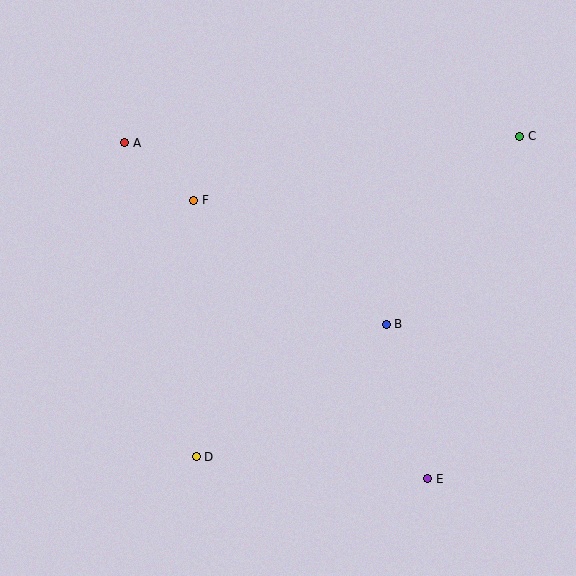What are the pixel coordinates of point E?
Point E is at (428, 479).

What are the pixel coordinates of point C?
Point C is at (520, 136).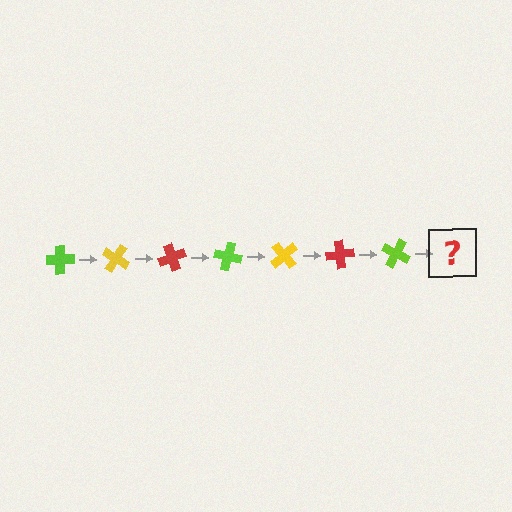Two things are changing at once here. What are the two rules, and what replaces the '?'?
The two rules are that it rotates 35 degrees each step and the color cycles through lime, yellow, and red. The '?' should be a yellow cross, rotated 245 degrees from the start.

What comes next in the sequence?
The next element should be a yellow cross, rotated 245 degrees from the start.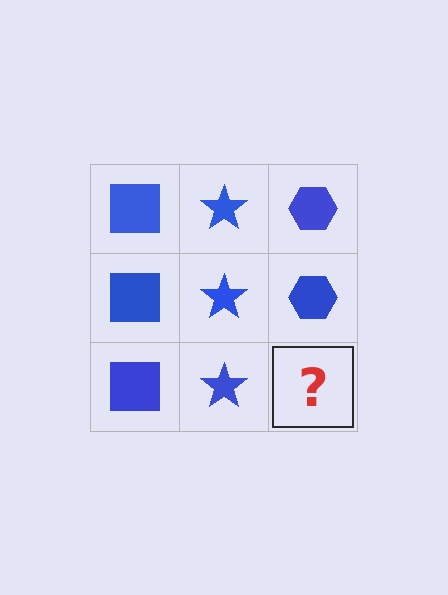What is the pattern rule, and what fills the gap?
The rule is that each column has a consistent shape. The gap should be filled with a blue hexagon.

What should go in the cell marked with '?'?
The missing cell should contain a blue hexagon.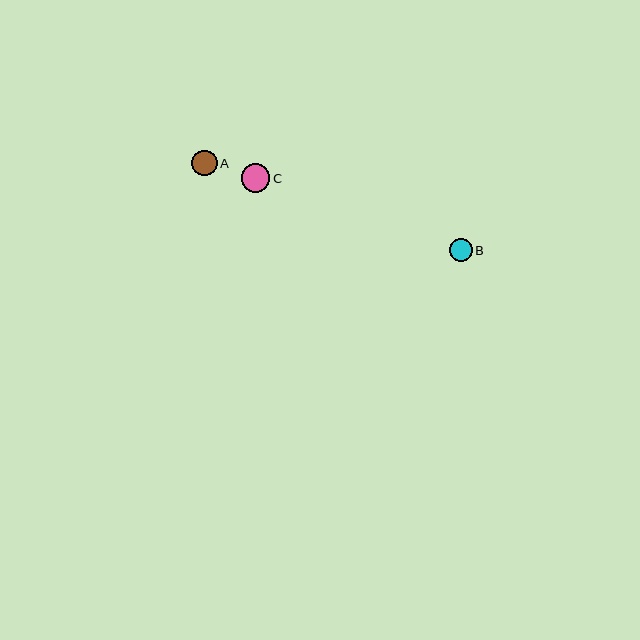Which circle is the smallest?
Circle B is the smallest with a size of approximately 23 pixels.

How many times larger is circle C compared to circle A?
Circle C is approximately 1.1 times the size of circle A.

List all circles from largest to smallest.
From largest to smallest: C, A, B.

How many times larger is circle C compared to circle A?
Circle C is approximately 1.1 times the size of circle A.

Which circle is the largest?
Circle C is the largest with a size of approximately 28 pixels.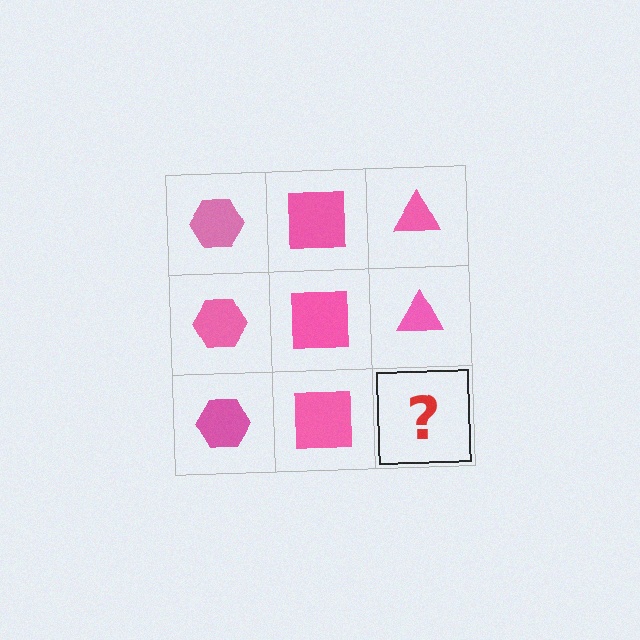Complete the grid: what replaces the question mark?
The question mark should be replaced with a pink triangle.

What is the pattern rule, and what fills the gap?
The rule is that each column has a consistent shape. The gap should be filled with a pink triangle.